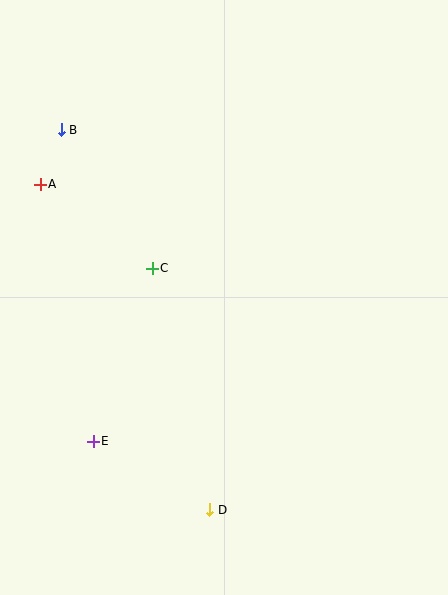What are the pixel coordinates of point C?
Point C is at (152, 268).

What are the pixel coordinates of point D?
Point D is at (210, 510).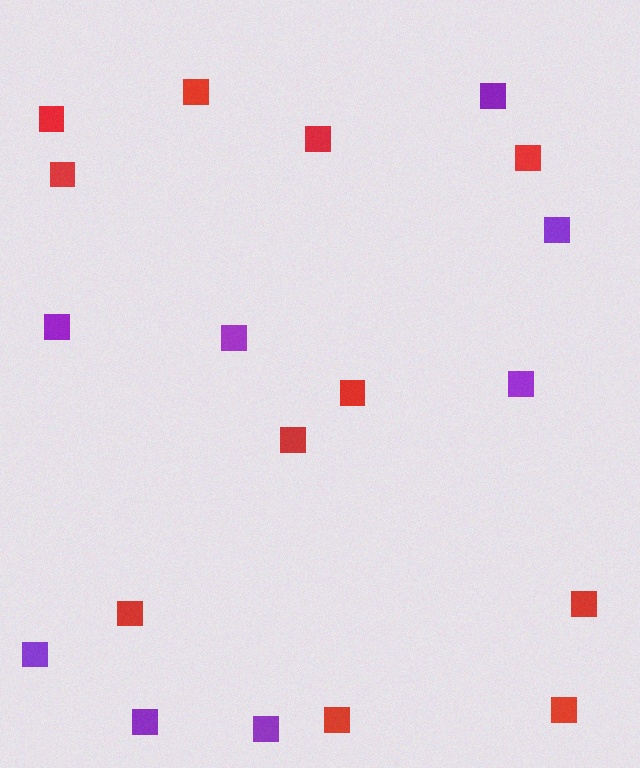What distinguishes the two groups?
There are 2 groups: one group of red squares (11) and one group of purple squares (8).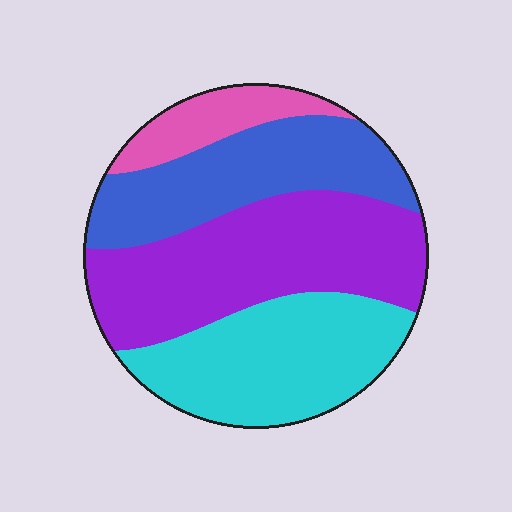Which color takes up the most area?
Purple, at roughly 35%.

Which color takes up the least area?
Pink, at roughly 10%.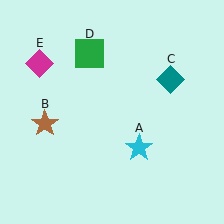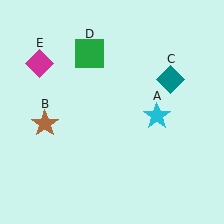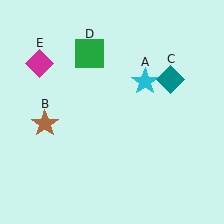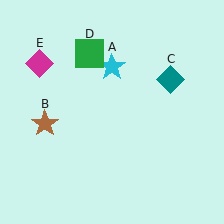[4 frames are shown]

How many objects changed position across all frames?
1 object changed position: cyan star (object A).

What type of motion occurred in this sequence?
The cyan star (object A) rotated counterclockwise around the center of the scene.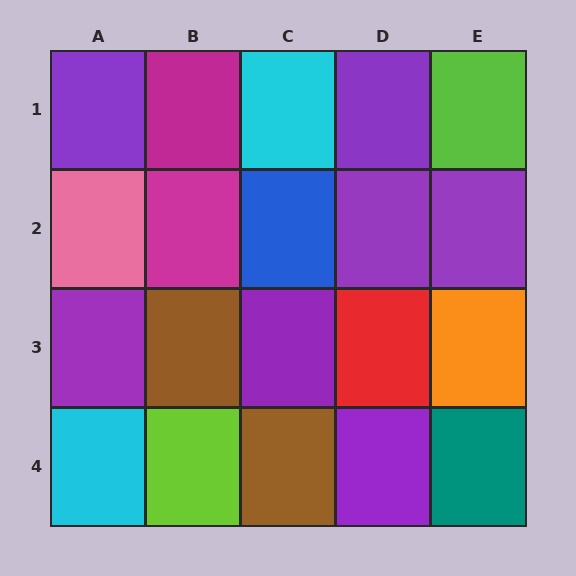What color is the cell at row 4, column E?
Teal.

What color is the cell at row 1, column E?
Lime.